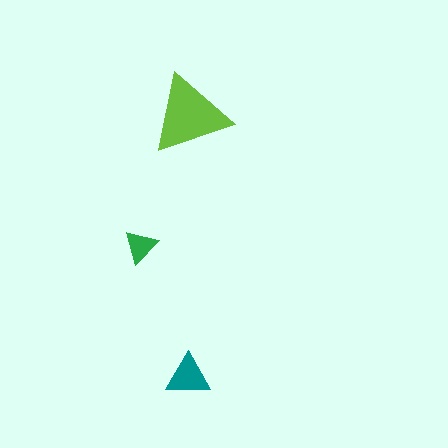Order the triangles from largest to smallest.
the lime one, the teal one, the green one.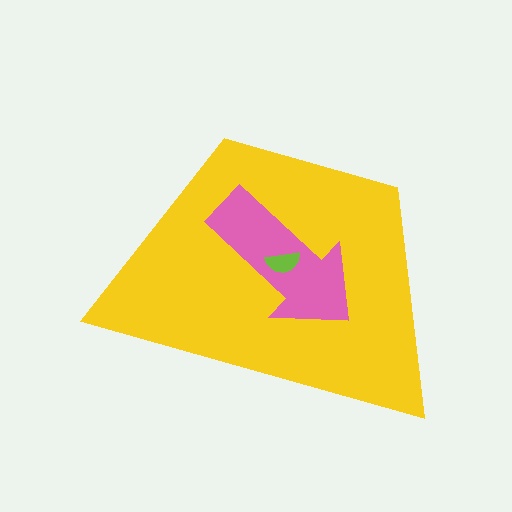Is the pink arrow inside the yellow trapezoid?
Yes.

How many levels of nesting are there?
3.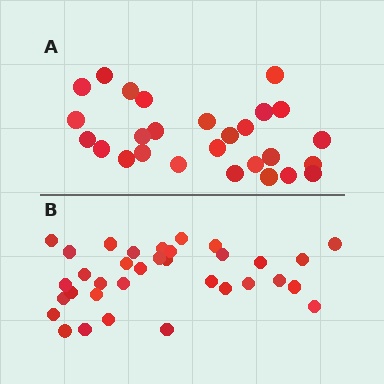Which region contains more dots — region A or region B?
Region B (the bottom region) has more dots.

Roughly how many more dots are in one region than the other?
Region B has roughly 8 or so more dots than region A.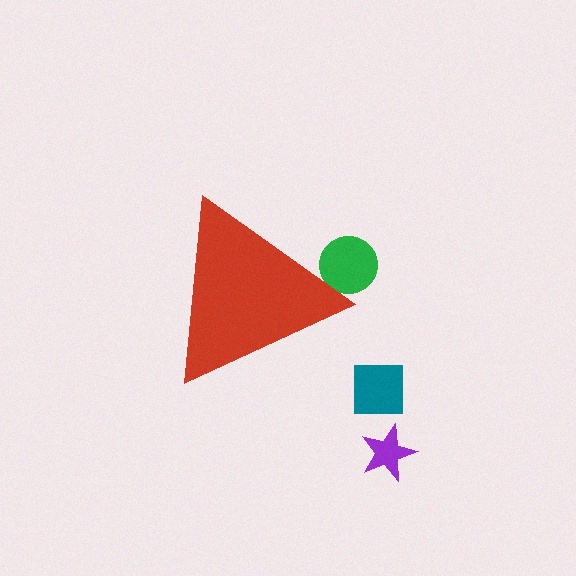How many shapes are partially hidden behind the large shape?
1 shape is partially hidden.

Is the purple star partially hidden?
No, the purple star is fully visible.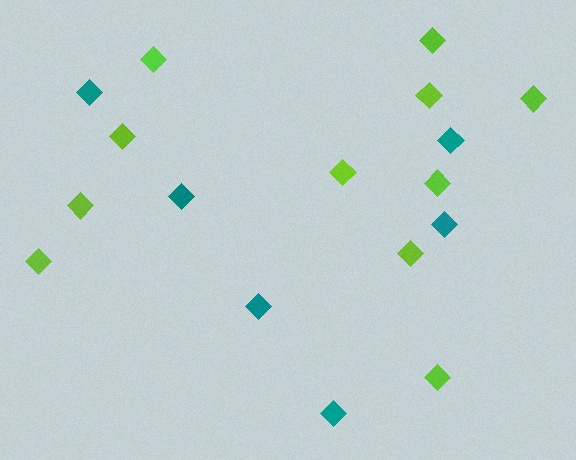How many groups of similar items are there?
There are 2 groups: one group of lime diamonds (11) and one group of teal diamonds (6).